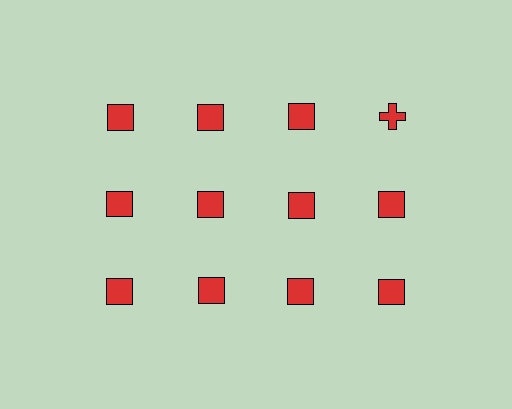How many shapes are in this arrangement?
There are 12 shapes arranged in a grid pattern.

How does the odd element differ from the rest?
It has a different shape: cross instead of square.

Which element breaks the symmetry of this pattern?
The red cross in the top row, second from right column breaks the symmetry. All other shapes are red squares.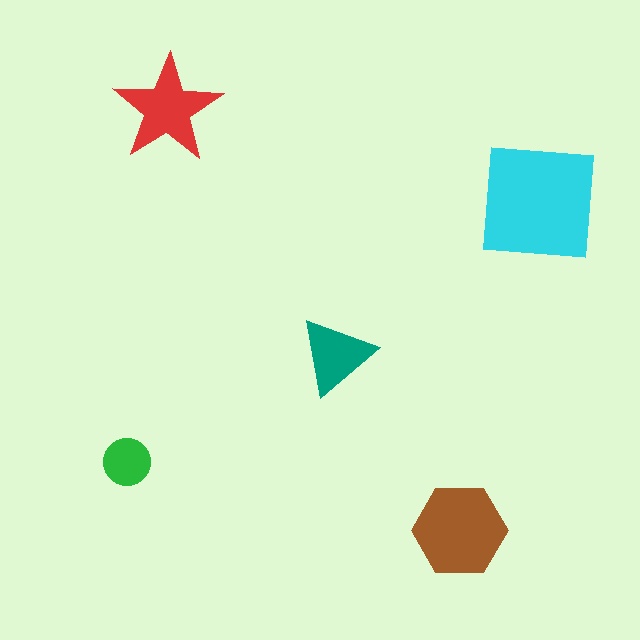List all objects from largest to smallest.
The cyan square, the brown hexagon, the red star, the teal triangle, the green circle.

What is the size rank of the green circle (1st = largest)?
5th.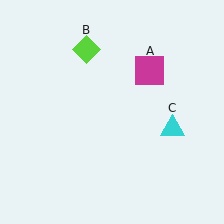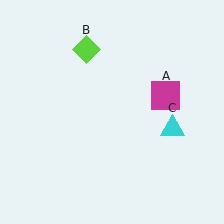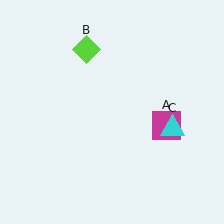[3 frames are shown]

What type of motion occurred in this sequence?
The magenta square (object A) rotated clockwise around the center of the scene.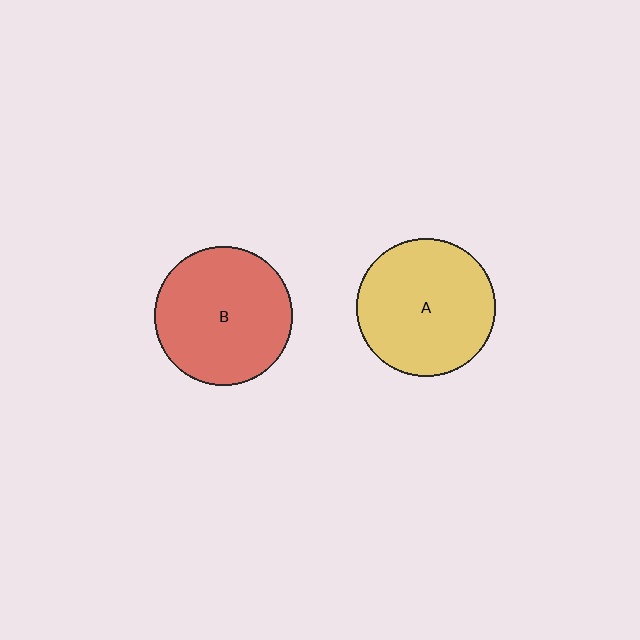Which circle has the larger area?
Circle B (red).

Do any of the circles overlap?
No, none of the circles overlap.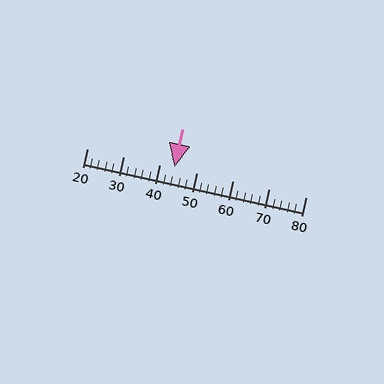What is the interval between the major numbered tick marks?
The major tick marks are spaced 10 units apart.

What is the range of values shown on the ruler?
The ruler shows values from 20 to 80.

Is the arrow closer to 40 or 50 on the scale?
The arrow is closer to 40.